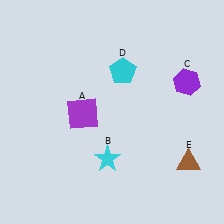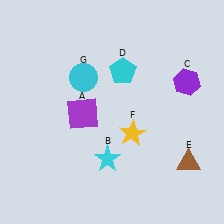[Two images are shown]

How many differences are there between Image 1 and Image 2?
There are 2 differences between the two images.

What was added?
A yellow star (F), a cyan circle (G) were added in Image 2.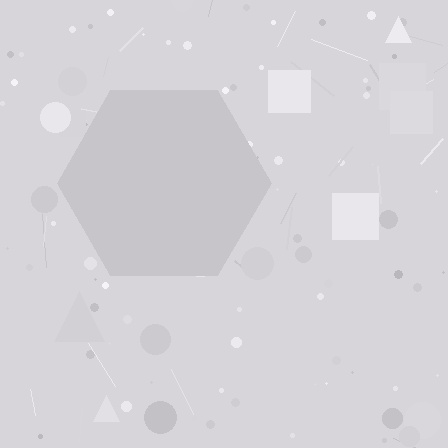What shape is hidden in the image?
A hexagon is hidden in the image.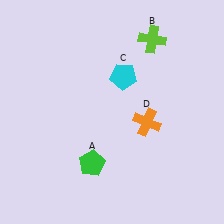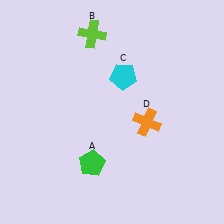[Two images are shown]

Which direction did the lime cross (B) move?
The lime cross (B) moved left.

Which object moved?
The lime cross (B) moved left.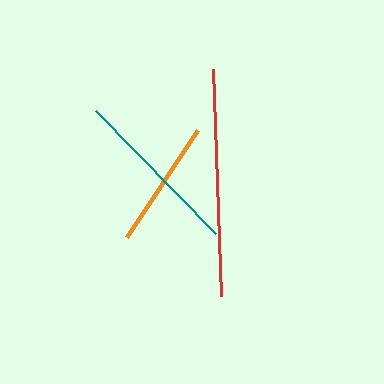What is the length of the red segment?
The red segment is approximately 227 pixels long.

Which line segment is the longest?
The red line is the longest at approximately 227 pixels.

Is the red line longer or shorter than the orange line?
The red line is longer than the orange line.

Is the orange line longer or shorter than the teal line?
The teal line is longer than the orange line.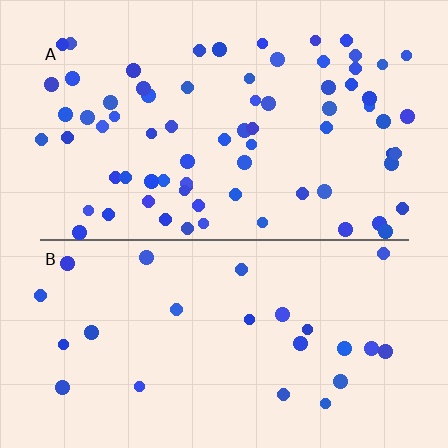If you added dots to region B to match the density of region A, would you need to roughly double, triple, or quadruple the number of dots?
Approximately triple.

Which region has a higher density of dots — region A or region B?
A (the top).